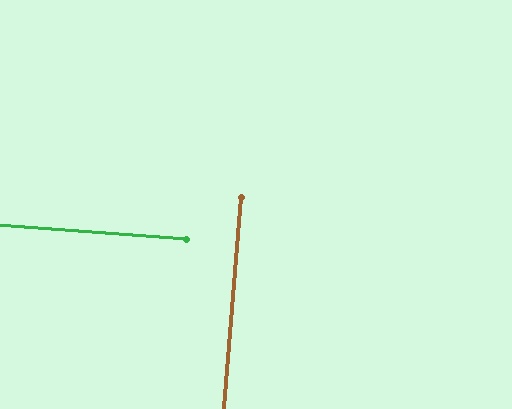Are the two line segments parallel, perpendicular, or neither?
Perpendicular — they meet at approximately 90°.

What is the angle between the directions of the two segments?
Approximately 90 degrees.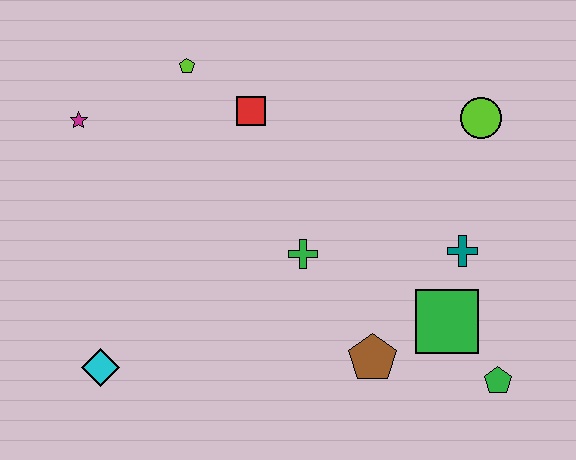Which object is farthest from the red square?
The green pentagon is farthest from the red square.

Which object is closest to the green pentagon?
The green square is closest to the green pentagon.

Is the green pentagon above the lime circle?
No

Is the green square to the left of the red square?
No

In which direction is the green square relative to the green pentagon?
The green square is above the green pentagon.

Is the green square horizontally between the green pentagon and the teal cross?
No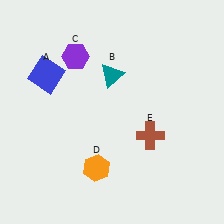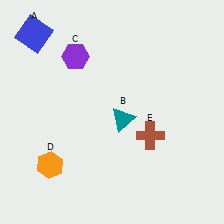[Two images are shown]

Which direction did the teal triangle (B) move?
The teal triangle (B) moved down.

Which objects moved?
The objects that moved are: the blue square (A), the teal triangle (B), the orange hexagon (D).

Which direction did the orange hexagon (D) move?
The orange hexagon (D) moved left.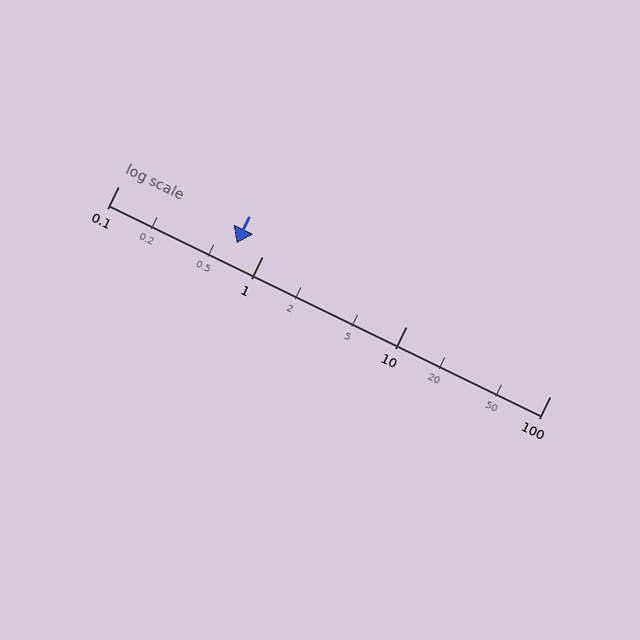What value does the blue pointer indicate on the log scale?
The pointer indicates approximately 0.66.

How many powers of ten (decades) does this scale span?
The scale spans 3 decades, from 0.1 to 100.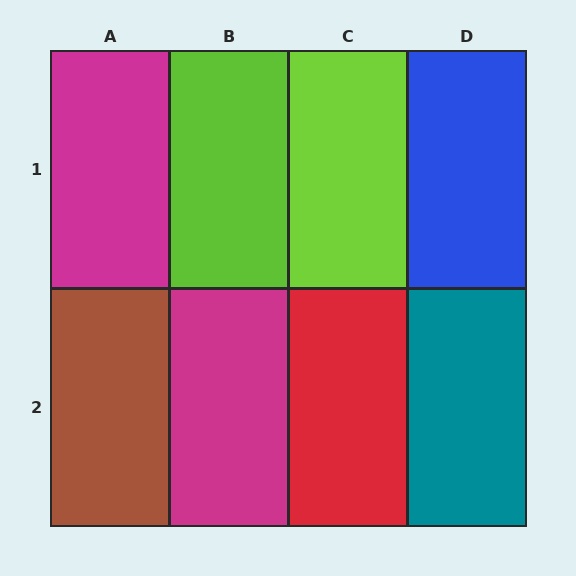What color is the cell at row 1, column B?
Lime.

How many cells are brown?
1 cell is brown.